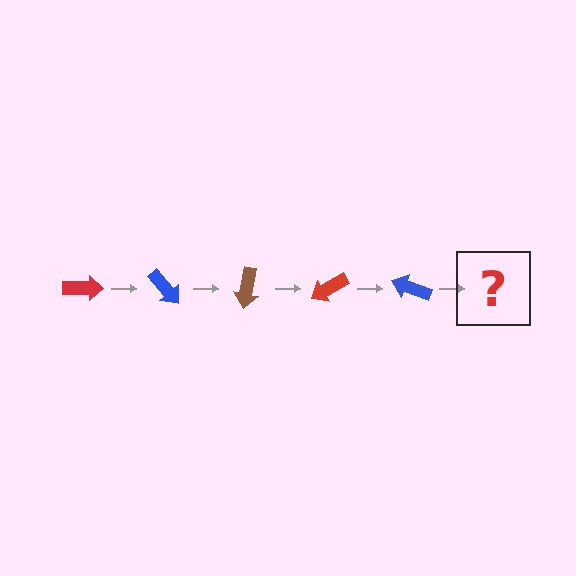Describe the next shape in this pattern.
It should be a brown arrow, rotated 250 degrees from the start.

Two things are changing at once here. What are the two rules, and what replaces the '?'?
The two rules are that it rotates 50 degrees each step and the color cycles through red, blue, and brown. The '?' should be a brown arrow, rotated 250 degrees from the start.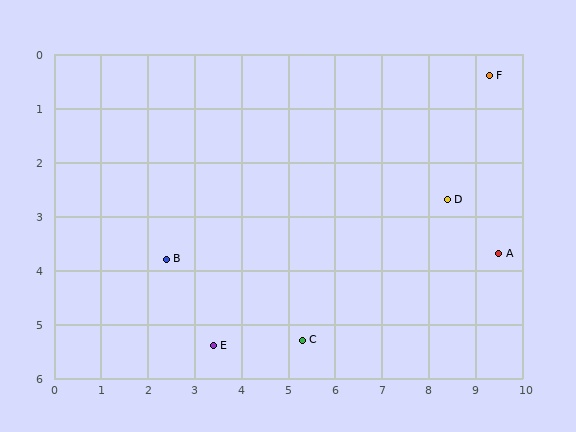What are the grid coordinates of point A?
Point A is at approximately (9.5, 3.7).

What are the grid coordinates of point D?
Point D is at approximately (8.4, 2.7).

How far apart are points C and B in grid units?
Points C and B are about 3.3 grid units apart.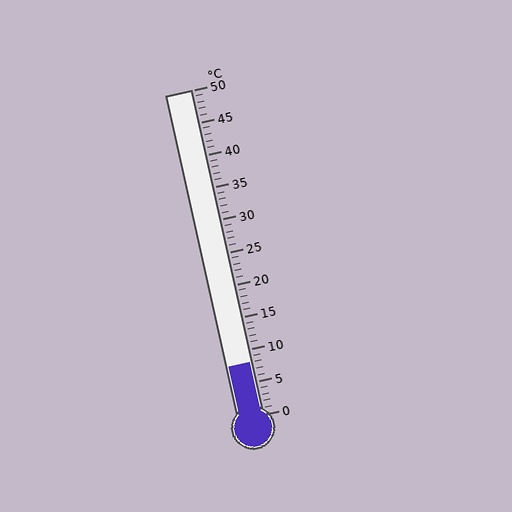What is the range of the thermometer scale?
The thermometer scale ranges from 0°C to 50°C.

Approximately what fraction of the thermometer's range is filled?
The thermometer is filled to approximately 15% of its range.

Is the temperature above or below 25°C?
The temperature is below 25°C.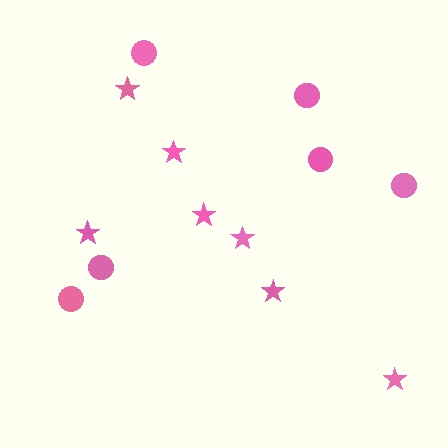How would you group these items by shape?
There are 2 groups: one group of circles (6) and one group of stars (7).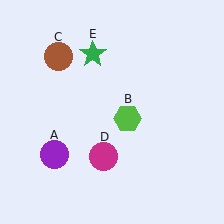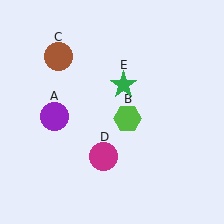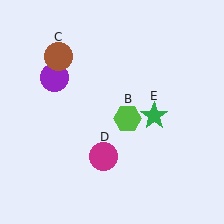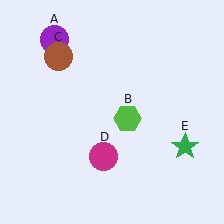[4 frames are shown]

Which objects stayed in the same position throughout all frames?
Lime hexagon (object B) and brown circle (object C) and magenta circle (object D) remained stationary.